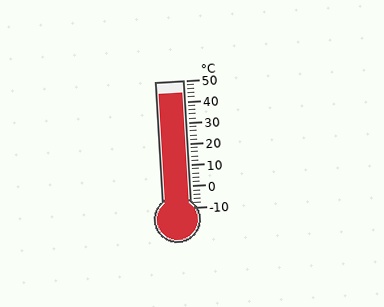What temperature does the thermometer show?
The thermometer shows approximately 44°C.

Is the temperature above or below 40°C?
The temperature is above 40°C.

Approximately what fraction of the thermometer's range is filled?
The thermometer is filled to approximately 90% of its range.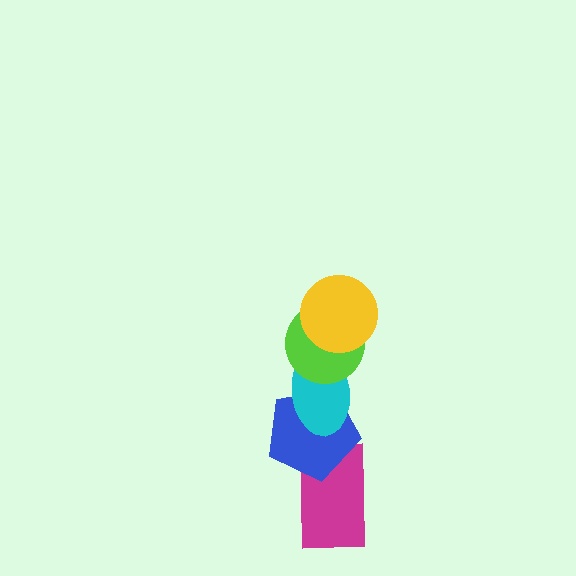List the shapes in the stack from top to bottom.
From top to bottom: the yellow circle, the lime circle, the cyan ellipse, the blue pentagon, the magenta rectangle.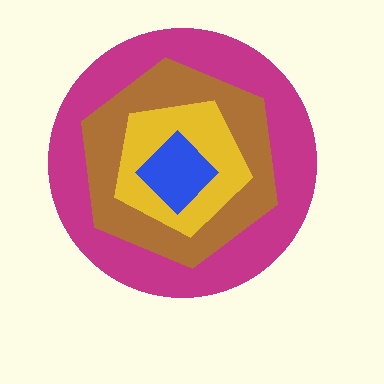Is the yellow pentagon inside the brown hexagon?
Yes.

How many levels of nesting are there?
4.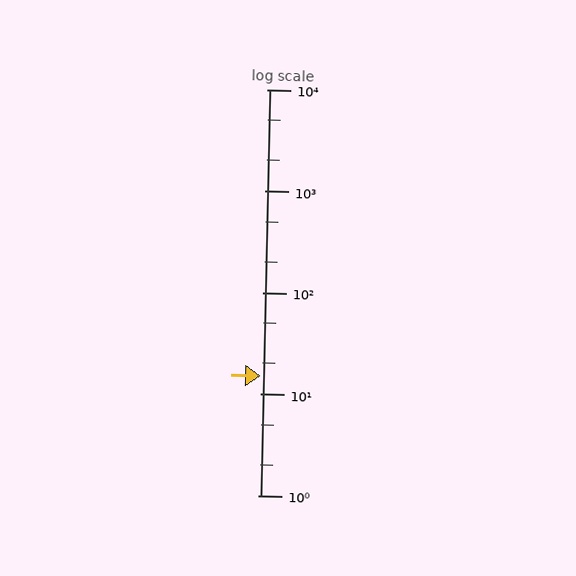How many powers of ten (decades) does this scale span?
The scale spans 4 decades, from 1 to 10000.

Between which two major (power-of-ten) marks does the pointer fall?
The pointer is between 10 and 100.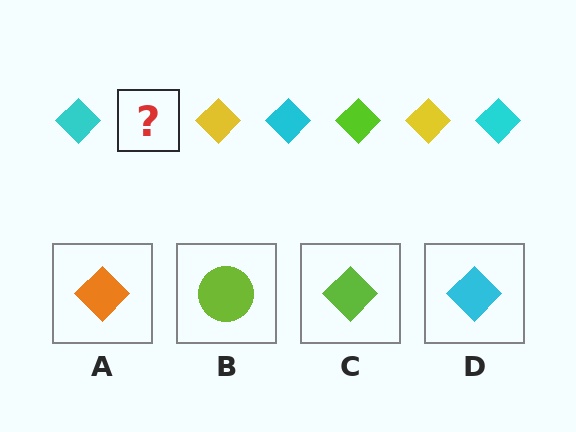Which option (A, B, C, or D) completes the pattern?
C.